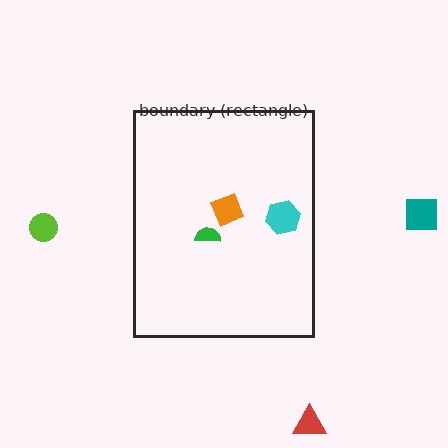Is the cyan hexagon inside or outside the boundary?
Inside.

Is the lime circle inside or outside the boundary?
Outside.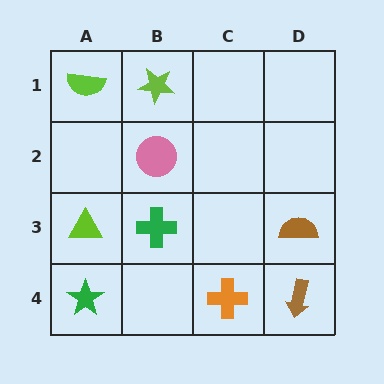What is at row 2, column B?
A pink circle.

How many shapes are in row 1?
2 shapes.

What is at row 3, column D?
A brown semicircle.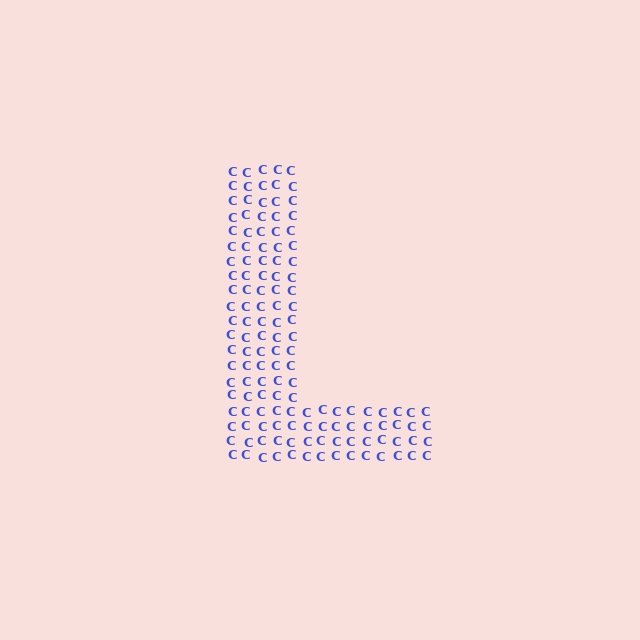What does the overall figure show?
The overall figure shows the letter L.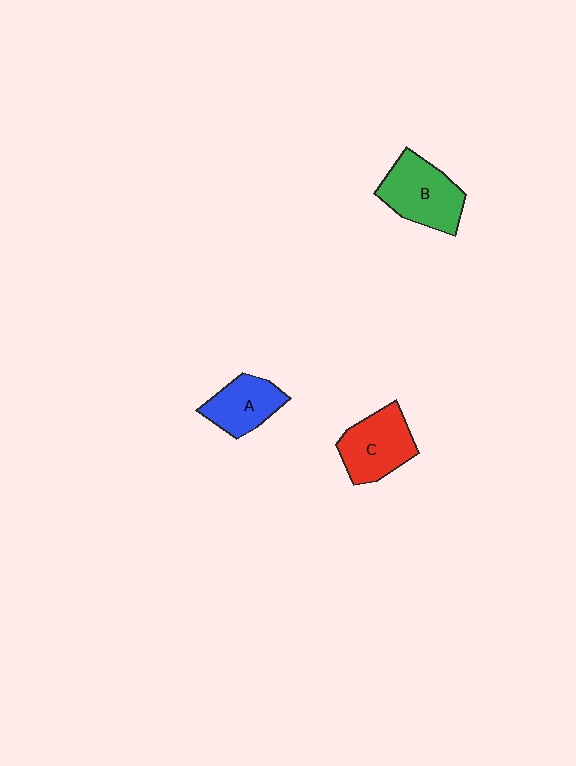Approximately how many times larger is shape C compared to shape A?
Approximately 1.3 times.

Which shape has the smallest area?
Shape A (blue).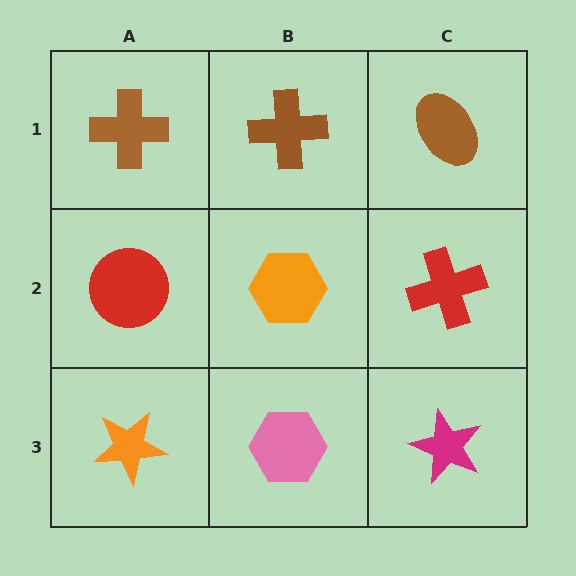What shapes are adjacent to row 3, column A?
A red circle (row 2, column A), a pink hexagon (row 3, column B).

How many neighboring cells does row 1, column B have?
3.